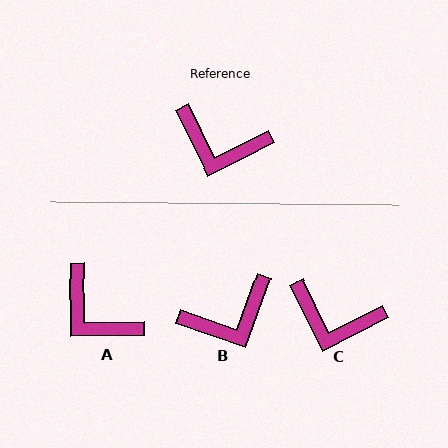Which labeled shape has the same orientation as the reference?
C.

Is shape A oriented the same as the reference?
No, it is off by about 26 degrees.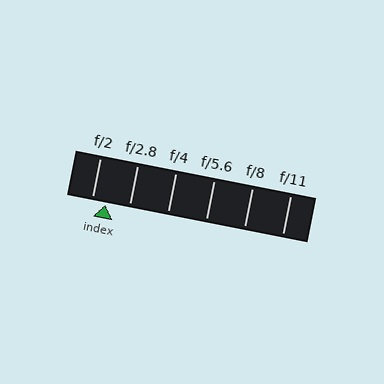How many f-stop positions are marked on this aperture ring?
There are 6 f-stop positions marked.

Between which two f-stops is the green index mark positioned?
The index mark is between f/2 and f/2.8.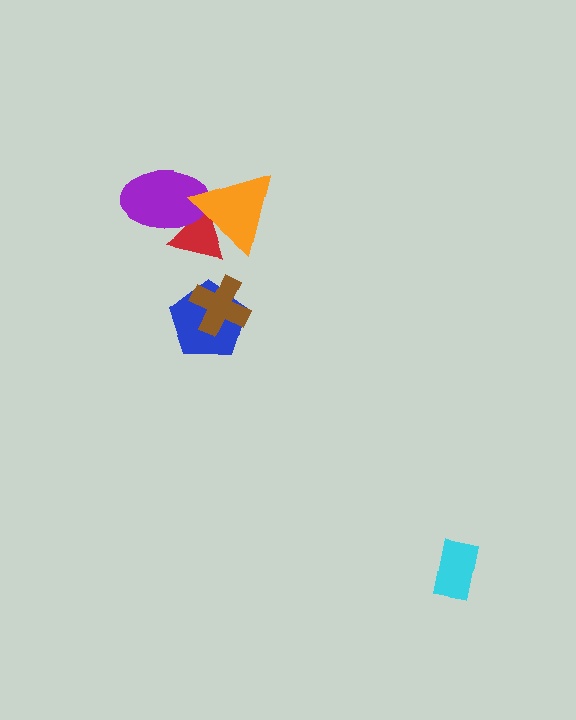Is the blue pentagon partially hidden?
Yes, it is partially covered by another shape.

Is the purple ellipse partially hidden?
Yes, it is partially covered by another shape.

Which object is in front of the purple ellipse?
The orange triangle is in front of the purple ellipse.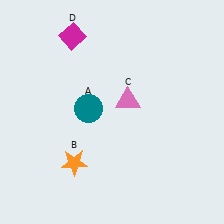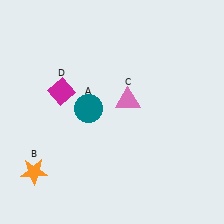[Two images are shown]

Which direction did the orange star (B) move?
The orange star (B) moved left.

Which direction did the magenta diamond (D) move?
The magenta diamond (D) moved down.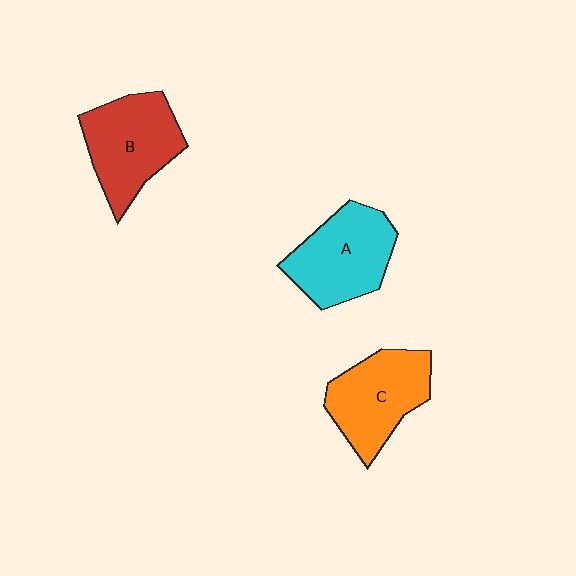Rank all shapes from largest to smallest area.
From largest to smallest: B (red), A (cyan), C (orange).